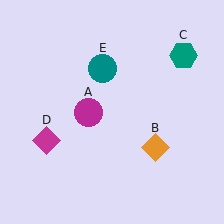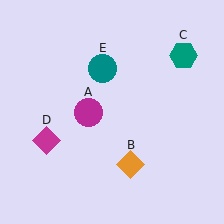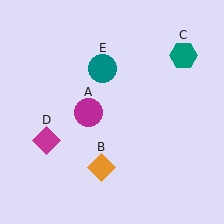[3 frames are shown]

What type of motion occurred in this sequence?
The orange diamond (object B) rotated clockwise around the center of the scene.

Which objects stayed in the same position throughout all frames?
Magenta circle (object A) and teal hexagon (object C) and magenta diamond (object D) and teal circle (object E) remained stationary.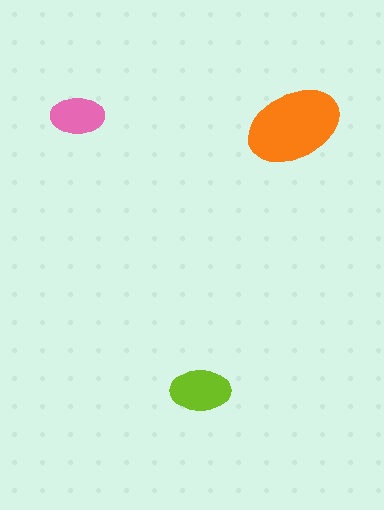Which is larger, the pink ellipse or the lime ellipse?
The lime one.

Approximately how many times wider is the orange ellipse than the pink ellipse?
About 2 times wider.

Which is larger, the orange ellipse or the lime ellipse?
The orange one.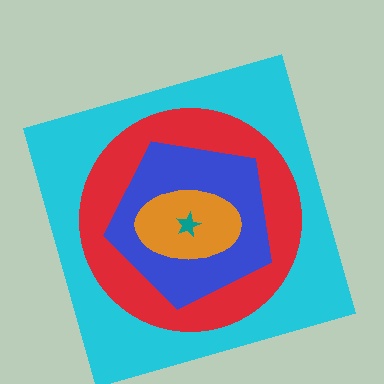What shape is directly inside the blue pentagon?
The orange ellipse.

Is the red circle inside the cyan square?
Yes.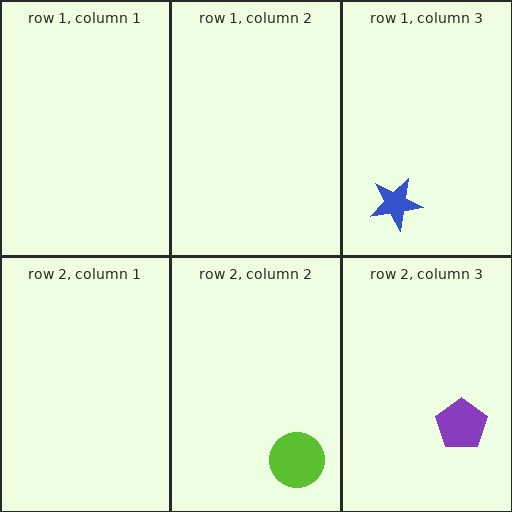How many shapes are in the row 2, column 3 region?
1.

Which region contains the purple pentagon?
The row 2, column 3 region.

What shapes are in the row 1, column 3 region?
The blue star.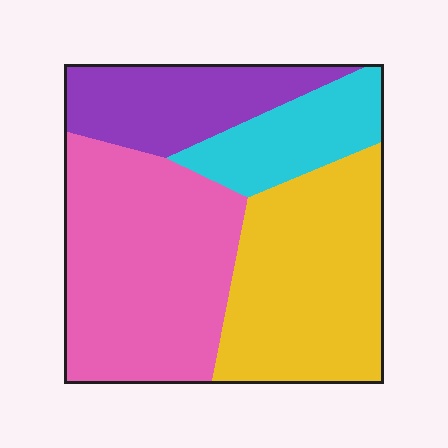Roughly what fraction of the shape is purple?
Purple takes up less than a quarter of the shape.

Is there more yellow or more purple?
Yellow.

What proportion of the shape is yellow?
Yellow covers 32% of the shape.